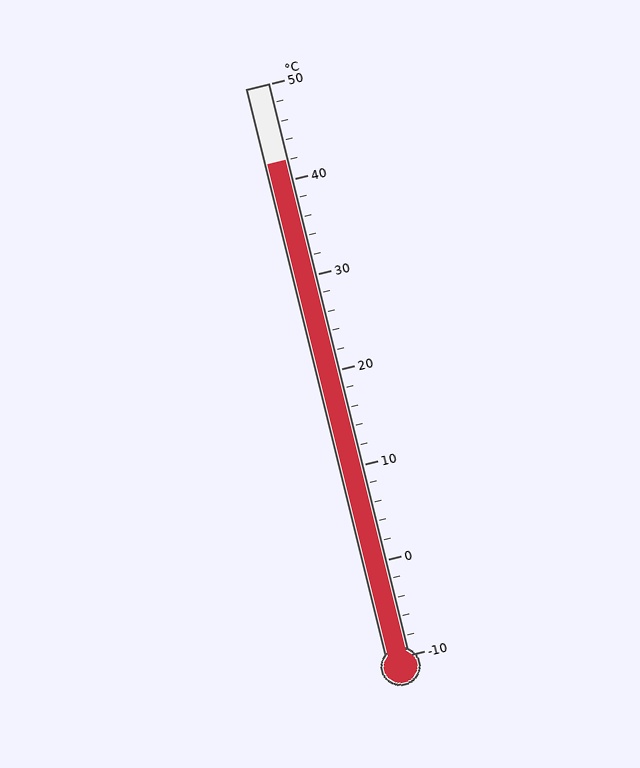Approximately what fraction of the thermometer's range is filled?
The thermometer is filled to approximately 85% of its range.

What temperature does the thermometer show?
The thermometer shows approximately 42°C.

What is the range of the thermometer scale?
The thermometer scale ranges from -10°C to 50°C.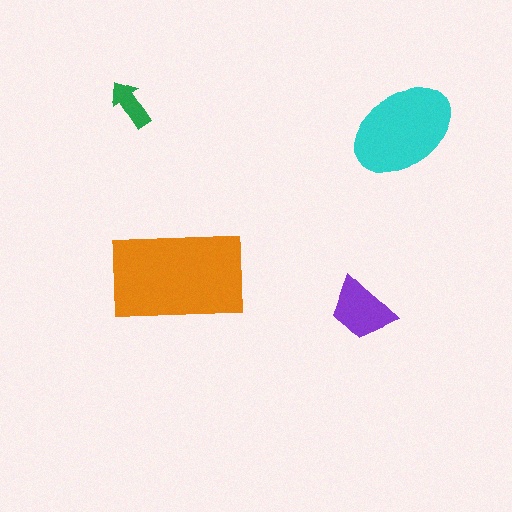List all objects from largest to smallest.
The orange rectangle, the cyan ellipse, the purple trapezoid, the green arrow.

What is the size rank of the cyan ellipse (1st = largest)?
2nd.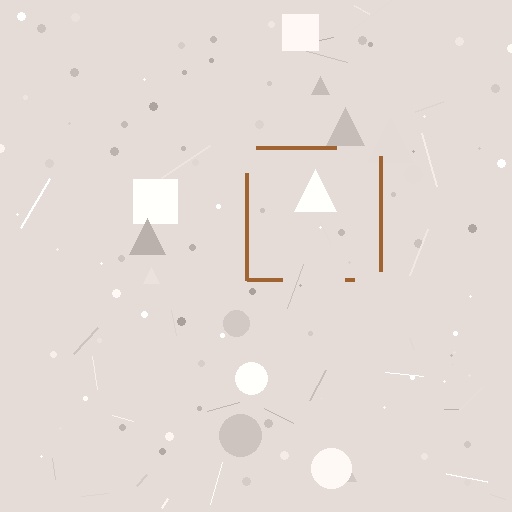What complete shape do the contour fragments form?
The contour fragments form a square.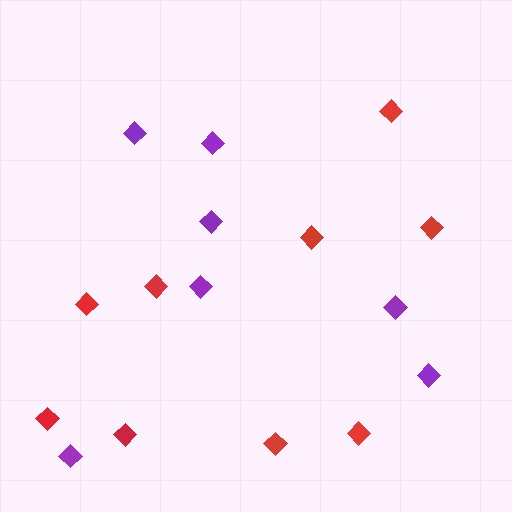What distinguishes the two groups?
There are 2 groups: one group of red diamonds (9) and one group of purple diamonds (7).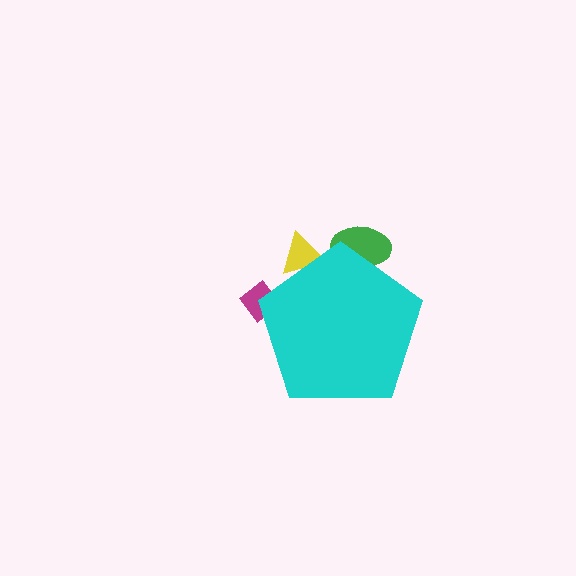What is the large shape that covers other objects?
A cyan pentagon.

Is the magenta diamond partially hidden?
Yes, the magenta diamond is partially hidden behind the cyan pentagon.